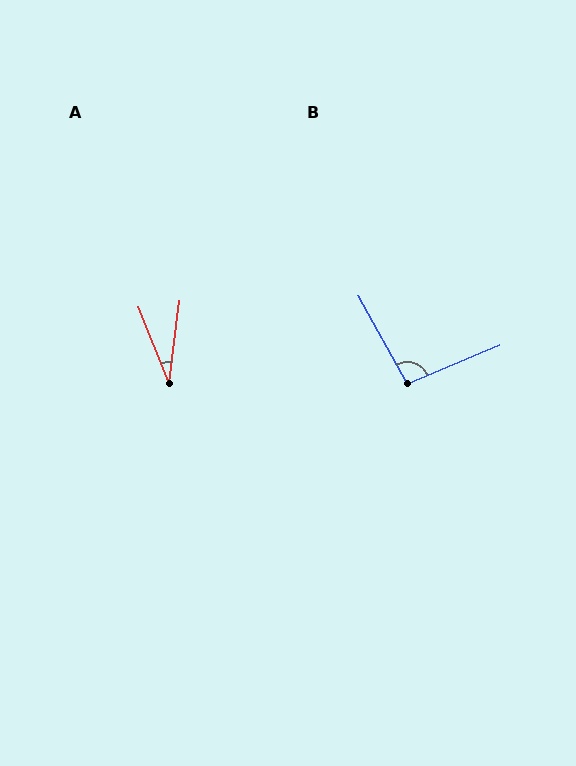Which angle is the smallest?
A, at approximately 29 degrees.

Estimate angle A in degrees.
Approximately 29 degrees.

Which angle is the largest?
B, at approximately 97 degrees.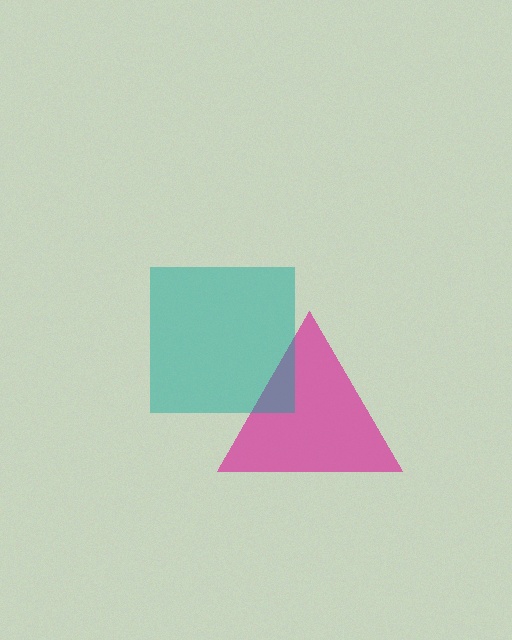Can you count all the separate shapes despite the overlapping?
Yes, there are 2 separate shapes.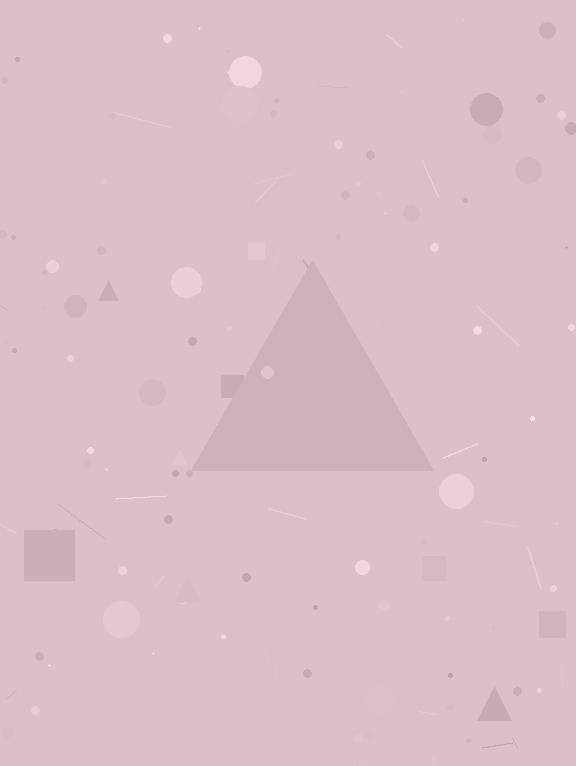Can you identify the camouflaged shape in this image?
The camouflaged shape is a triangle.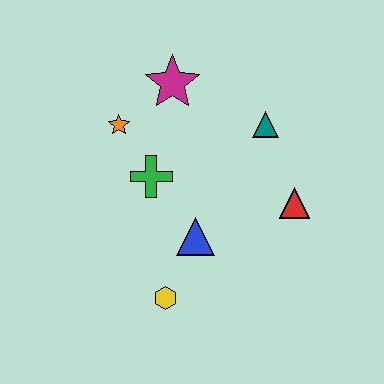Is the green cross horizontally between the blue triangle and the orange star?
Yes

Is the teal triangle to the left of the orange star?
No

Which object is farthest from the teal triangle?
The yellow hexagon is farthest from the teal triangle.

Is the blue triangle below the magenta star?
Yes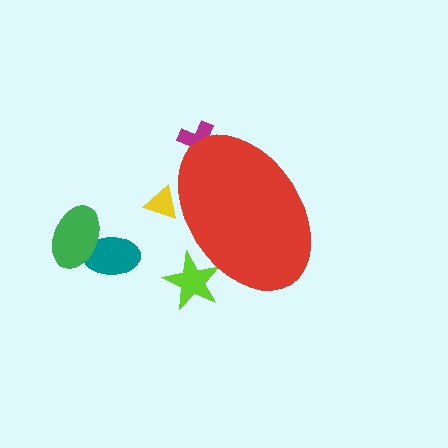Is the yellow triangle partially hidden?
Yes, the yellow triangle is partially hidden behind the red ellipse.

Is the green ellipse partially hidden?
No, the green ellipse is fully visible.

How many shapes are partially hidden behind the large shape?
3 shapes are partially hidden.